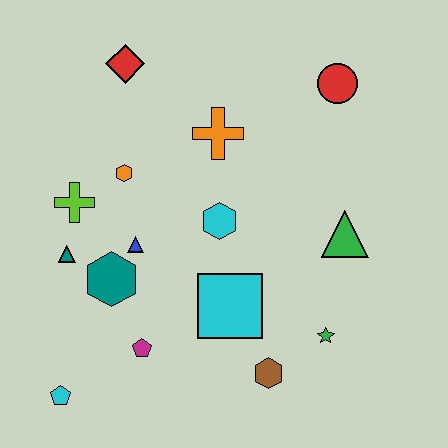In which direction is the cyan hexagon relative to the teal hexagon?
The cyan hexagon is to the right of the teal hexagon.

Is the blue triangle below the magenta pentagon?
No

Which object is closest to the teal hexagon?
The blue triangle is closest to the teal hexagon.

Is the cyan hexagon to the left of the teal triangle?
No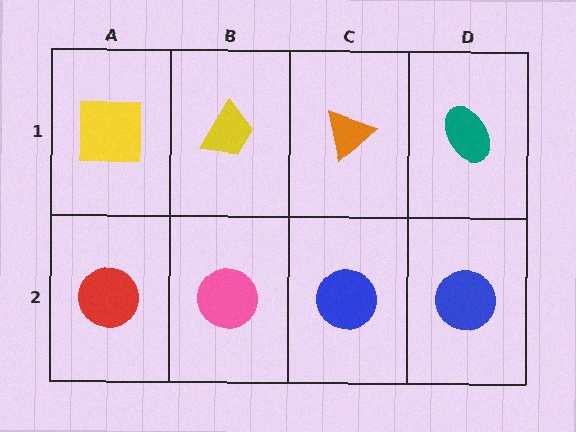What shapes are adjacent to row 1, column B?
A pink circle (row 2, column B), a yellow square (row 1, column A), an orange triangle (row 1, column C).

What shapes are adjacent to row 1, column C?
A blue circle (row 2, column C), a yellow trapezoid (row 1, column B), a teal ellipse (row 1, column D).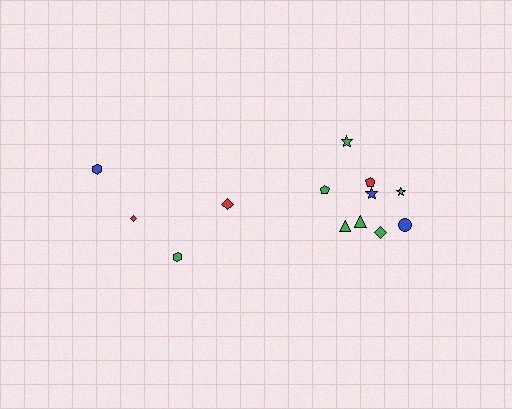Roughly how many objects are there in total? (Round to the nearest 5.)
Roughly 15 objects in total.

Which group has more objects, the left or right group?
The right group.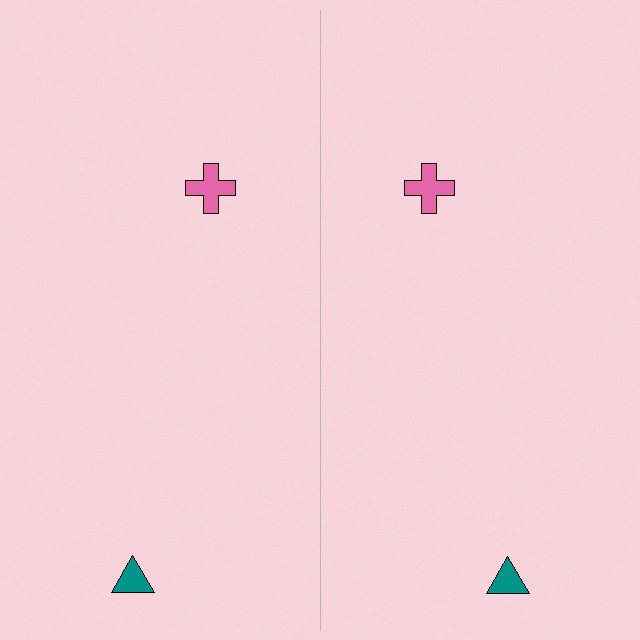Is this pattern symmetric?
Yes, this pattern has bilateral (reflection) symmetry.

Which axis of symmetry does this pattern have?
The pattern has a vertical axis of symmetry running through the center of the image.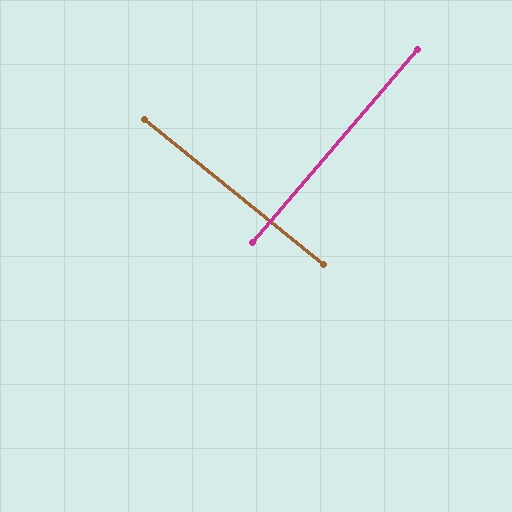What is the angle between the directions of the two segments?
Approximately 88 degrees.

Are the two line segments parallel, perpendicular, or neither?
Perpendicular — they meet at approximately 88°.